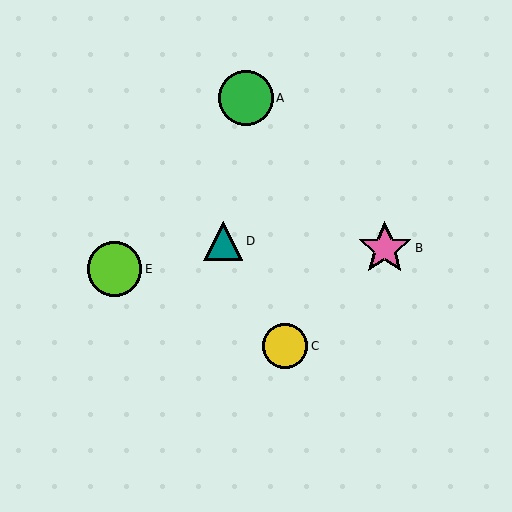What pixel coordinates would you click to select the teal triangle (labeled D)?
Click at (223, 241) to select the teal triangle D.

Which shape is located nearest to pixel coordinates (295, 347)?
The yellow circle (labeled C) at (285, 346) is nearest to that location.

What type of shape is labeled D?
Shape D is a teal triangle.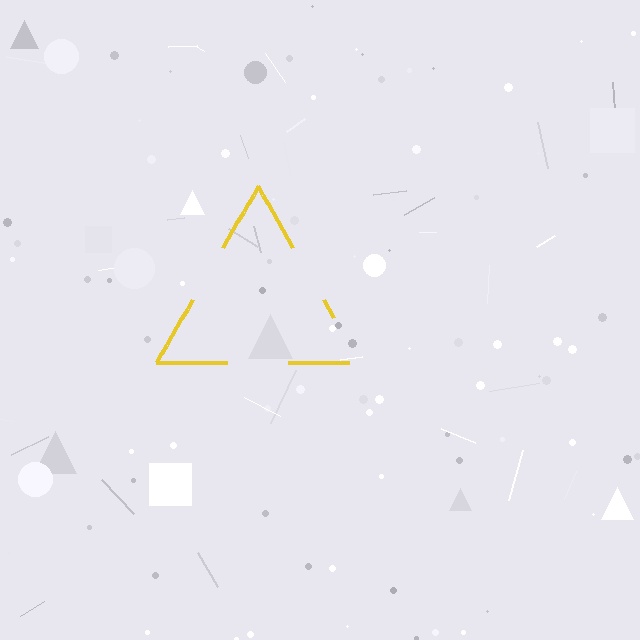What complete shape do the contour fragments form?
The contour fragments form a triangle.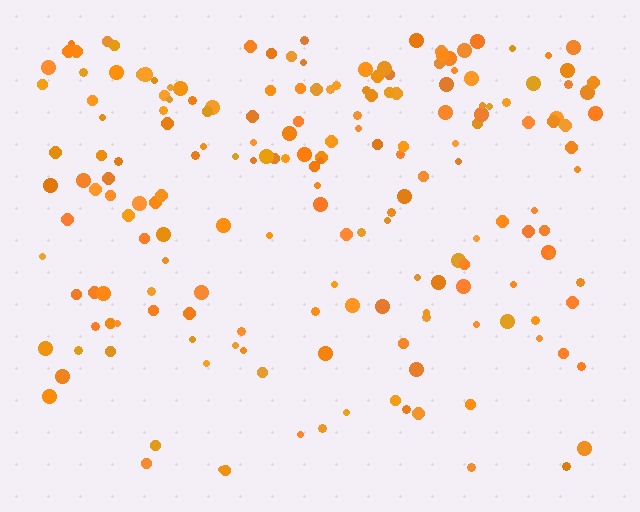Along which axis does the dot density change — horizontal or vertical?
Vertical.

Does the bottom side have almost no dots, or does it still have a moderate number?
Still a moderate number, just noticeably fewer than the top.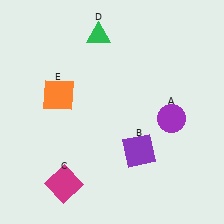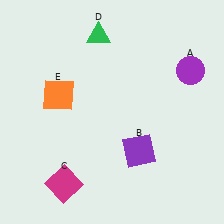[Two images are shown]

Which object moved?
The purple circle (A) moved up.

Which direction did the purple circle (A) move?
The purple circle (A) moved up.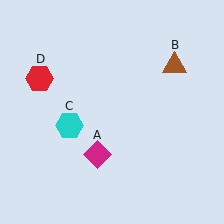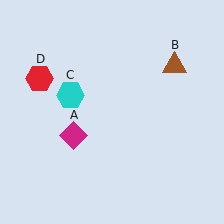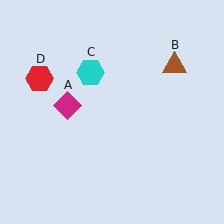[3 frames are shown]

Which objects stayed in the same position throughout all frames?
Brown triangle (object B) and red hexagon (object D) remained stationary.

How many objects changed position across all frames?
2 objects changed position: magenta diamond (object A), cyan hexagon (object C).